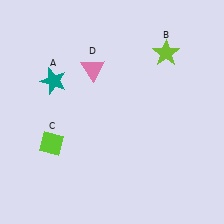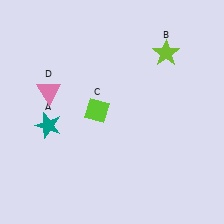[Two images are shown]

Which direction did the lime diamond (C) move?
The lime diamond (C) moved right.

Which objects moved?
The objects that moved are: the teal star (A), the lime diamond (C), the pink triangle (D).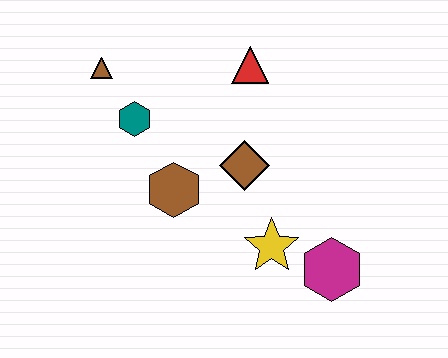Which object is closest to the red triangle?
The brown diamond is closest to the red triangle.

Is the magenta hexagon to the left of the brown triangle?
No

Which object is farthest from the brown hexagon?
The magenta hexagon is farthest from the brown hexagon.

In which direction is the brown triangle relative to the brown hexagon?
The brown triangle is above the brown hexagon.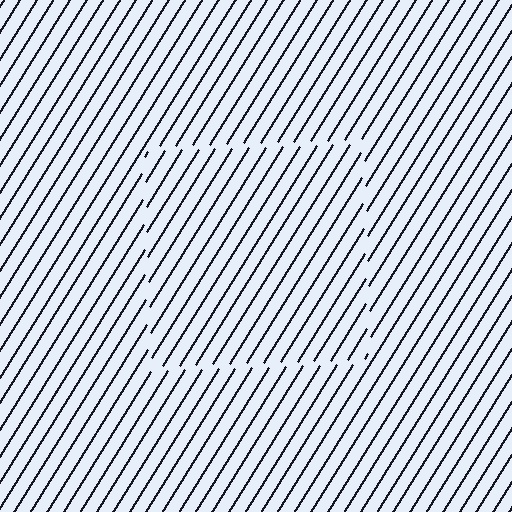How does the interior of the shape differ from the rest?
The interior of the shape contains the same grating, shifted by half a period — the contour is defined by the phase discontinuity where line-ends from the inner and outer gratings abut.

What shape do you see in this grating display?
An illusory square. The interior of the shape contains the same grating, shifted by half a period — the contour is defined by the phase discontinuity where line-ends from the inner and outer gratings abut.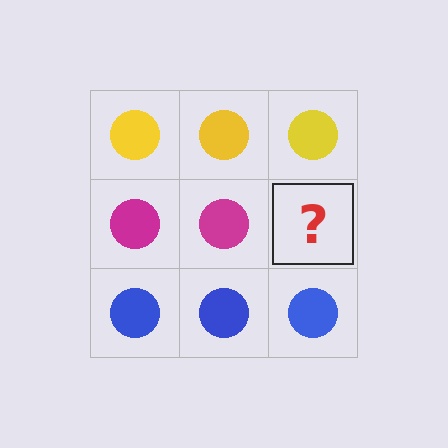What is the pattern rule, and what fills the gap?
The rule is that each row has a consistent color. The gap should be filled with a magenta circle.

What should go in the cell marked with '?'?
The missing cell should contain a magenta circle.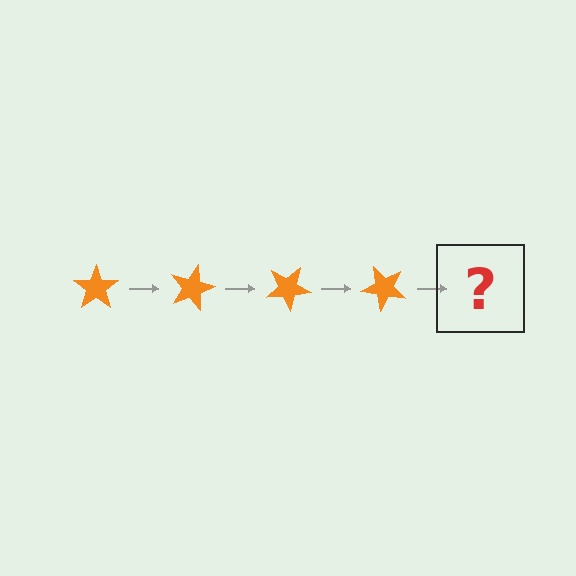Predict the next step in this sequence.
The next step is an orange star rotated 60 degrees.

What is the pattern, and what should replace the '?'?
The pattern is that the star rotates 15 degrees each step. The '?' should be an orange star rotated 60 degrees.